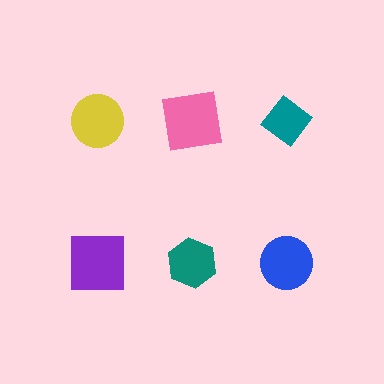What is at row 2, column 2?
A teal hexagon.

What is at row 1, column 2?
A pink square.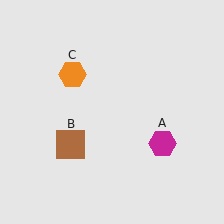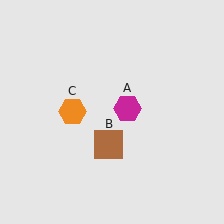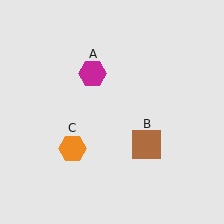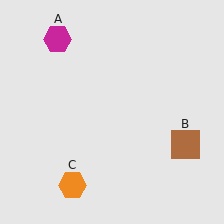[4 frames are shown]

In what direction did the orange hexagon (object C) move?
The orange hexagon (object C) moved down.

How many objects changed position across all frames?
3 objects changed position: magenta hexagon (object A), brown square (object B), orange hexagon (object C).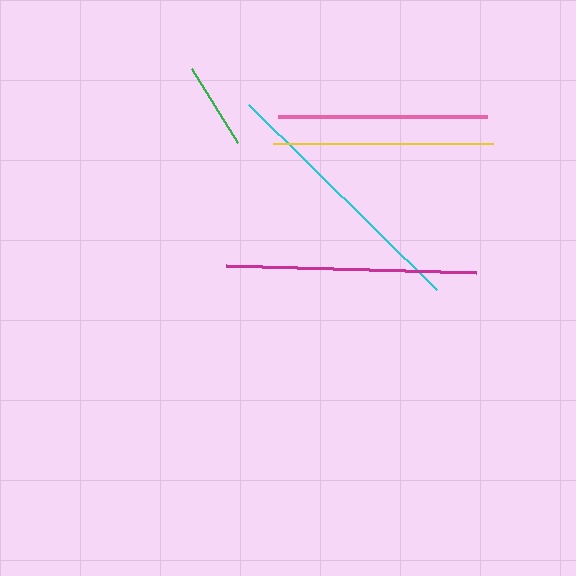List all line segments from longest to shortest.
From longest to shortest: cyan, magenta, yellow, pink, green.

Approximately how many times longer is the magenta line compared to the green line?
The magenta line is approximately 2.9 times the length of the green line.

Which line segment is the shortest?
The green line is the shortest at approximately 87 pixels.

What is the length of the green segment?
The green segment is approximately 87 pixels long.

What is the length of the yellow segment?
The yellow segment is approximately 220 pixels long.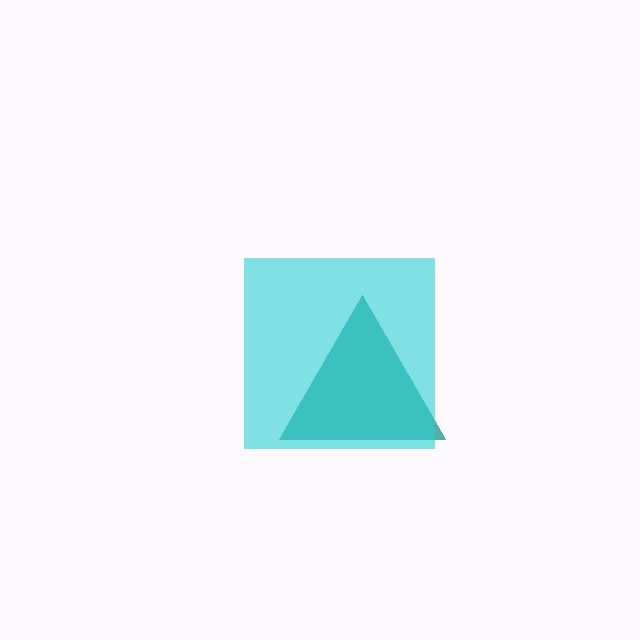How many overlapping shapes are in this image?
There are 2 overlapping shapes in the image.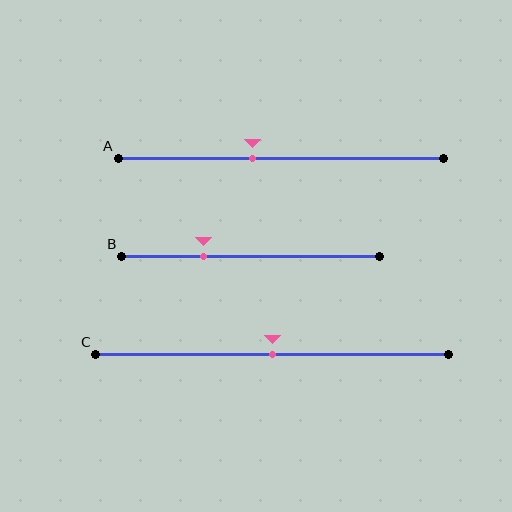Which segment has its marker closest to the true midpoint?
Segment C has its marker closest to the true midpoint.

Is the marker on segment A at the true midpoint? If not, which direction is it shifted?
No, the marker on segment A is shifted to the left by about 9% of the segment length.